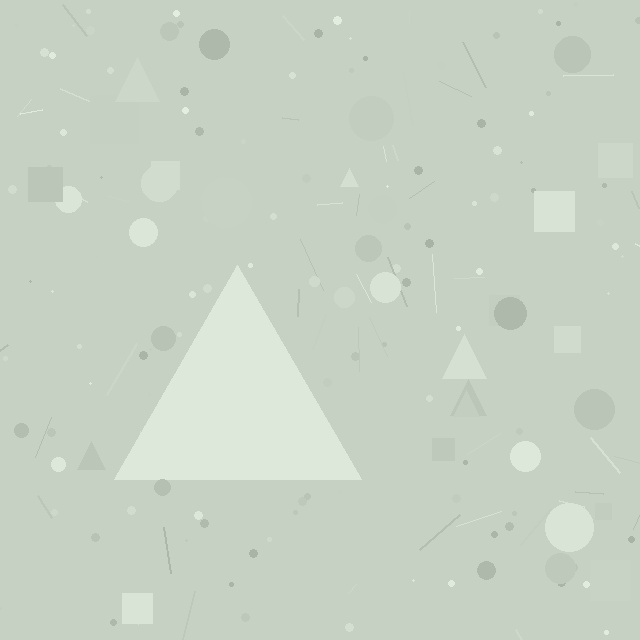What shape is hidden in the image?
A triangle is hidden in the image.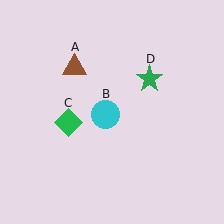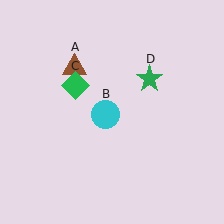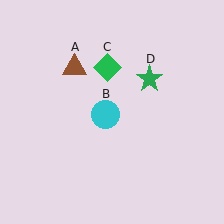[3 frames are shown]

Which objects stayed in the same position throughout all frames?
Brown triangle (object A) and cyan circle (object B) and green star (object D) remained stationary.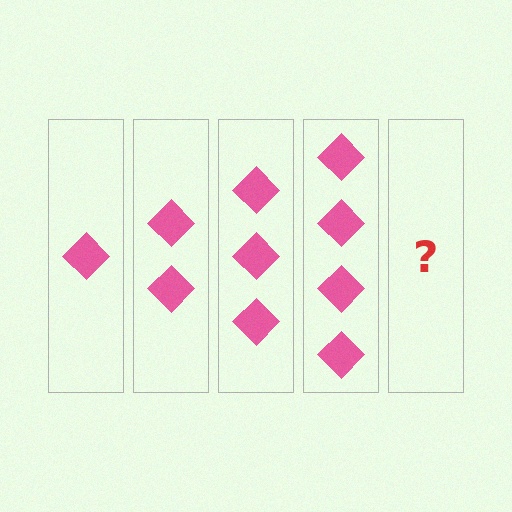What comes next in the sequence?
The next element should be 5 diamonds.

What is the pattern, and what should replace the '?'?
The pattern is that each step adds one more diamond. The '?' should be 5 diamonds.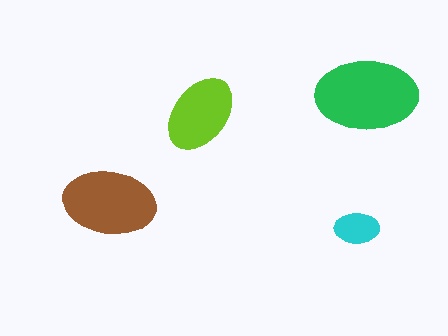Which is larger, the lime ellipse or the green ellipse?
The green one.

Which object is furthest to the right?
The green ellipse is rightmost.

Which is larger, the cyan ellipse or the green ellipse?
The green one.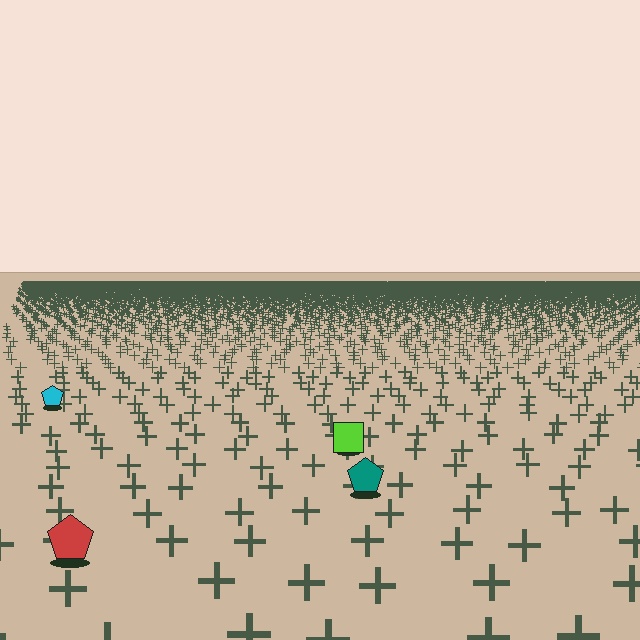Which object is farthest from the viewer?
The cyan pentagon is farthest from the viewer. It appears smaller and the ground texture around it is denser.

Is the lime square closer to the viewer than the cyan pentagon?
Yes. The lime square is closer — you can tell from the texture gradient: the ground texture is coarser near it.